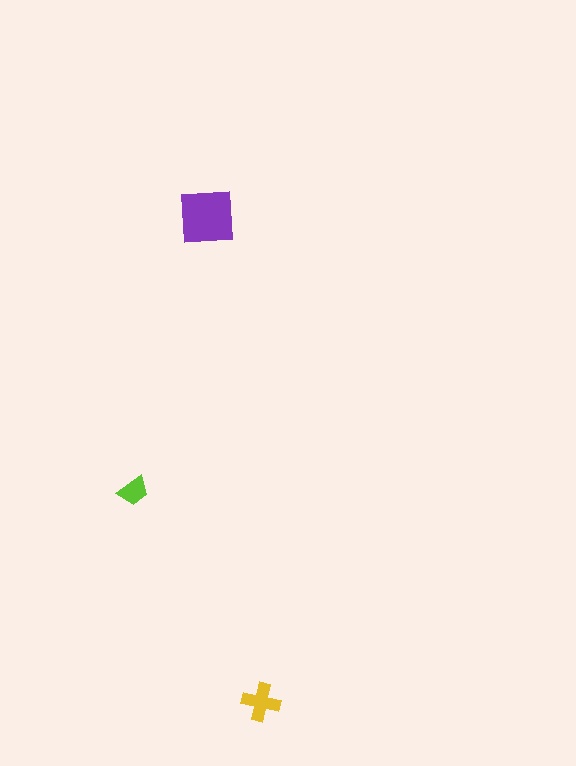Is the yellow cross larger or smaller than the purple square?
Smaller.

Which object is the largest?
The purple square.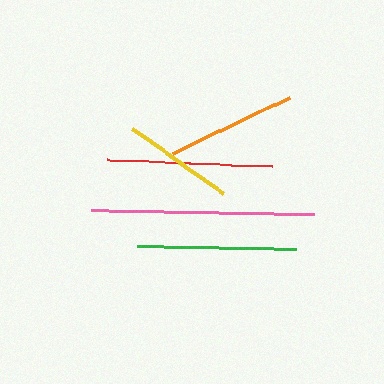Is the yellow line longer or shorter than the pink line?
The pink line is longer than the yellow line.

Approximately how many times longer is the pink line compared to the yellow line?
The pink line is approximately 2.0 times the length of the yellow line.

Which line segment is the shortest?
The yellow line is the shortest at approximately 112 pixels.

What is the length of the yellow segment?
The yellow segment is approximately 112 pixels long.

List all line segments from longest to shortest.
From longest to shortest: pink, red, green, orange, yellow.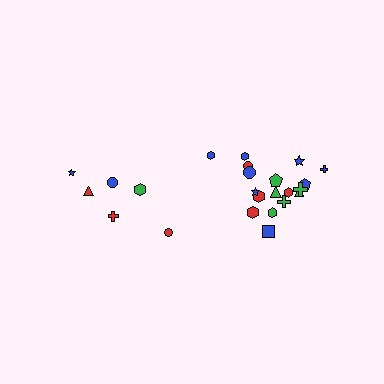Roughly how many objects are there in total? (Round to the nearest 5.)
Roughly 25 objects in total.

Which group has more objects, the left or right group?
The right group.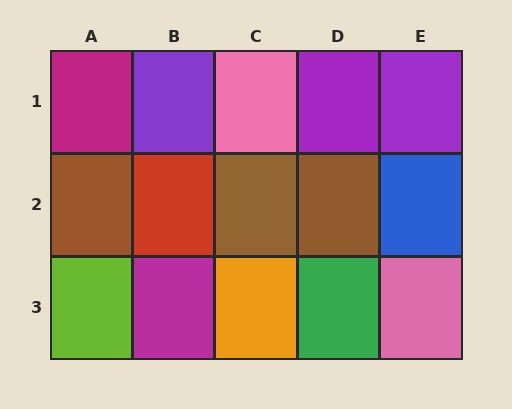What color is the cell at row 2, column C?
Brown.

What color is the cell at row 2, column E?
Blue.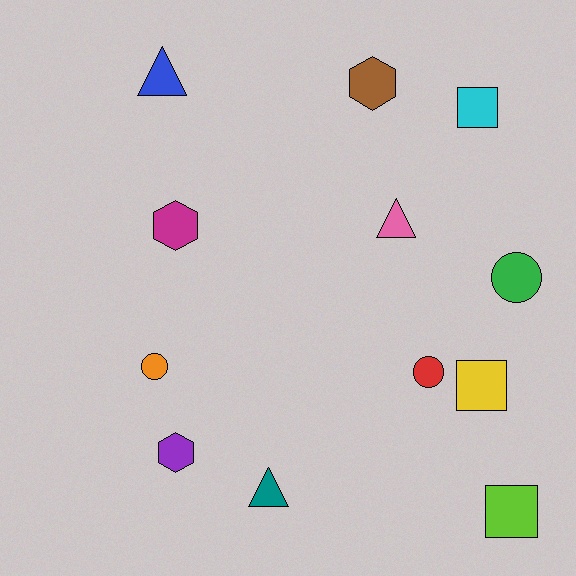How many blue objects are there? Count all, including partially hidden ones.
There is 1 blue object.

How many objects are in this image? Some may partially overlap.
There are 12 objects.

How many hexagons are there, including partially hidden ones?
There are 3 hexagons.